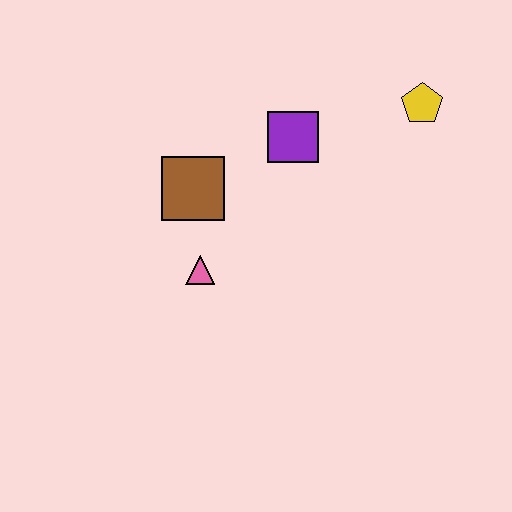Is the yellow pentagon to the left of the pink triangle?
No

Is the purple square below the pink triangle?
No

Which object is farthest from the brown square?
The yellow pentagon is farthest from the brown square.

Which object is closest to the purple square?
The brown square is closest to the purple square.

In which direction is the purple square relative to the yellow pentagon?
The purple square is to the left of the yellow pentagon.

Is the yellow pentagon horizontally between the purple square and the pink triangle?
No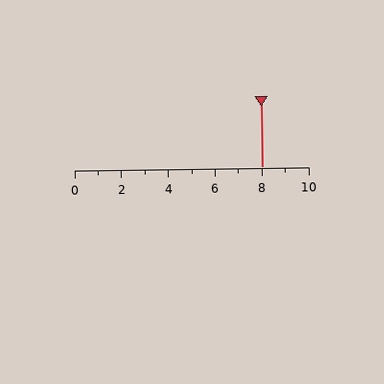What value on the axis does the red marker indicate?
The marker indicates approximately 8.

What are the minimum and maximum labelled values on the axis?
The axis runs from 0 to 10.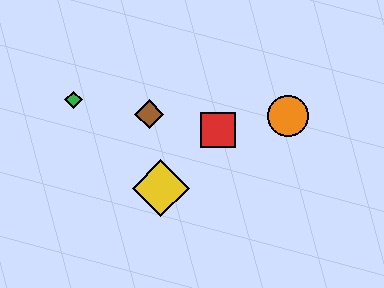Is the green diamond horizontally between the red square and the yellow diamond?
No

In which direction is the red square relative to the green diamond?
The red square is to the right of the green diamond.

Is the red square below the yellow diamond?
No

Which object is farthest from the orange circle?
The green diamond is farthest from the orange circle.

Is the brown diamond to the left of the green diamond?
No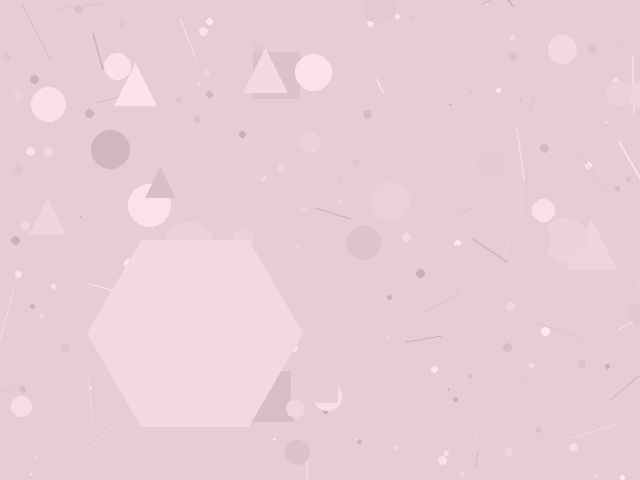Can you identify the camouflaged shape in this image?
The camouflaged shape is a hexagon.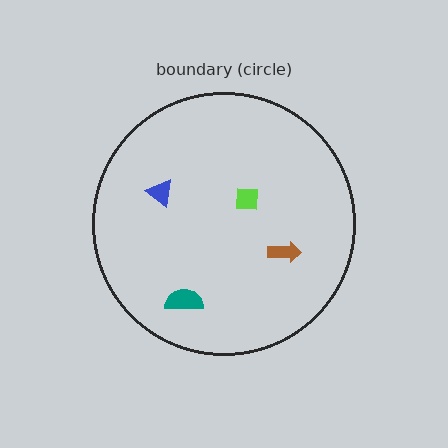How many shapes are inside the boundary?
4 inside, 0 outside.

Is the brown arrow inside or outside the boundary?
Inside.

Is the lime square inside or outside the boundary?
Inside.